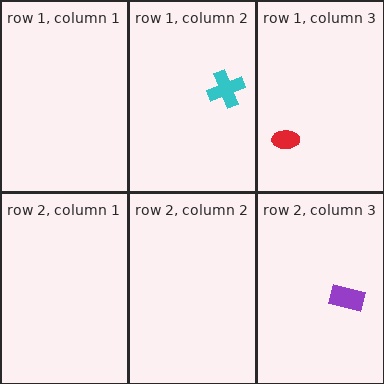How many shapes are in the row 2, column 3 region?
1.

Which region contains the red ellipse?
The row 1, column 3 region.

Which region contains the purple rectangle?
The row 2, column 3 region.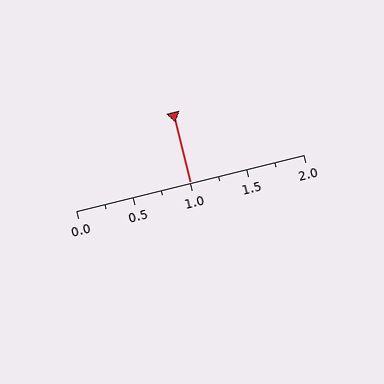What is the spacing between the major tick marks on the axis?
The major ticks are spaced 0.5 apart.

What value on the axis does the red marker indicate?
The marker indicates approximately 1.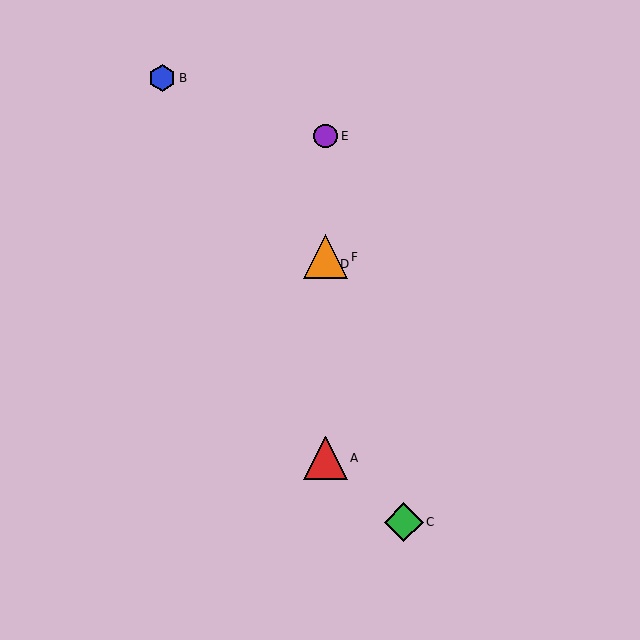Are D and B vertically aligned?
No, D is at x≈326 and B is at x≈162.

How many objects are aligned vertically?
4 objects (A, D, E, F) are aligned vertically.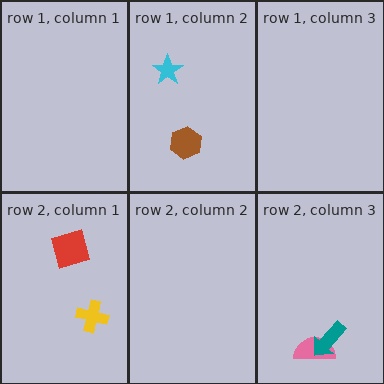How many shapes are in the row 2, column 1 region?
2.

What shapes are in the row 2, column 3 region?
The pink semicircle, the teal arrow.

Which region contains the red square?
The row 2, column 1 region.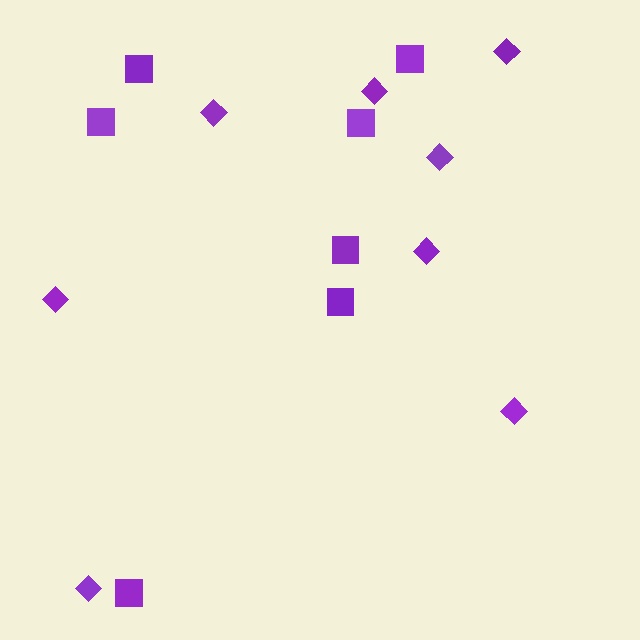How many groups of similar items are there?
There are 2 groups: one group of squares (7) and one group of diamonds (8).